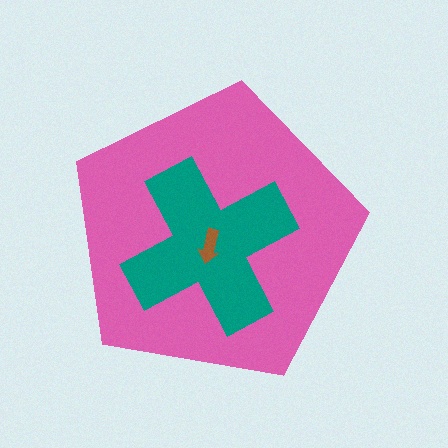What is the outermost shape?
The pink pentagon.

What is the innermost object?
The brown arrow.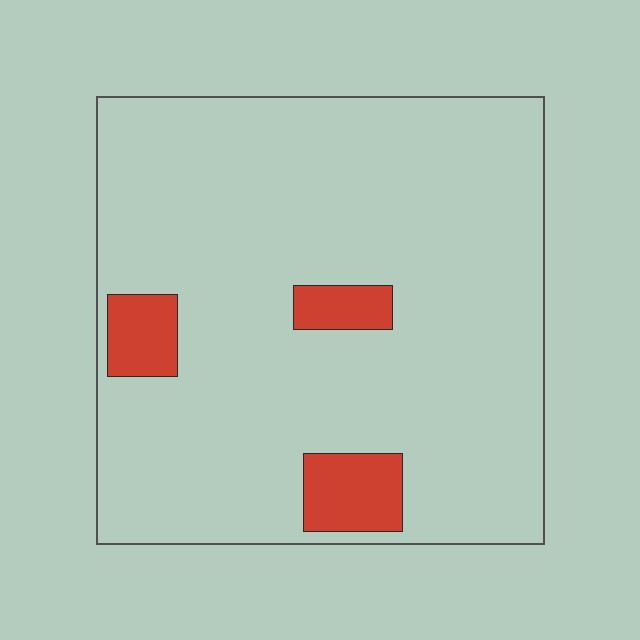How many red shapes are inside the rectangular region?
3.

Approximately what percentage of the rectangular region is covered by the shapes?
Approximately 10%.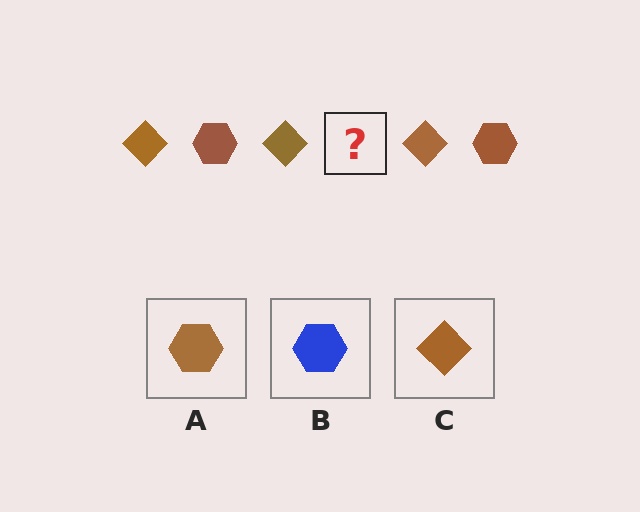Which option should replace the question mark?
Option A.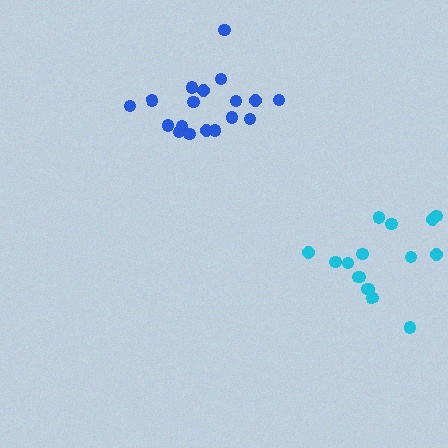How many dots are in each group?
Group 1: 16 dots, Group 2: 18 dots (34 total).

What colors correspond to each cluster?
The clusters are colored: cyan, blue.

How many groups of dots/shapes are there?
There are 2 groups.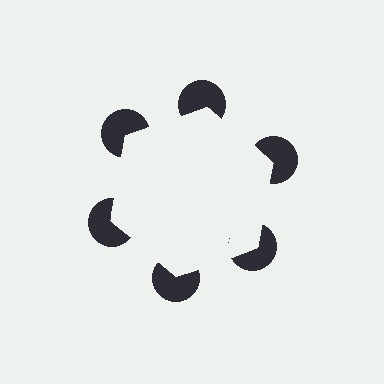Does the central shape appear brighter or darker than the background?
It typically appears slightly brighter than the background, even though no actual brightness change is drawn.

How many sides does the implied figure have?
6 sides.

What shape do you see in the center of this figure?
An illusory hexagon — its edges are inferred from the aligned wedge cuts in the pac-man discs, not physically drawn.